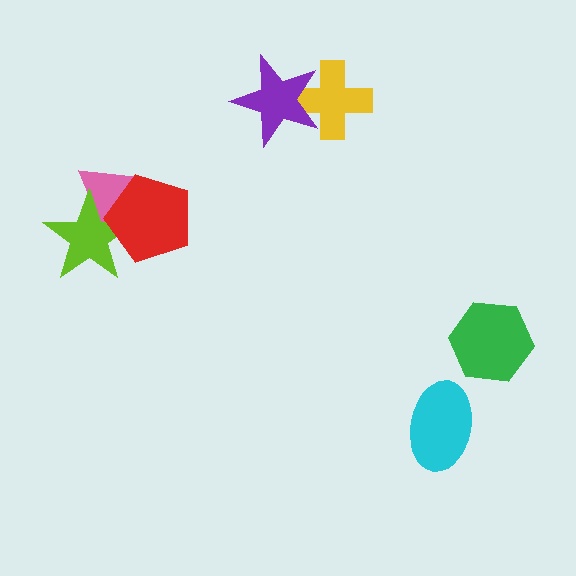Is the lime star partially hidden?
Yes, it is partially covered by another shape.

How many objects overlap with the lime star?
2 objects overlap with the lime star.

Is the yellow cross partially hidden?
Yes, it is partially covered by another shape.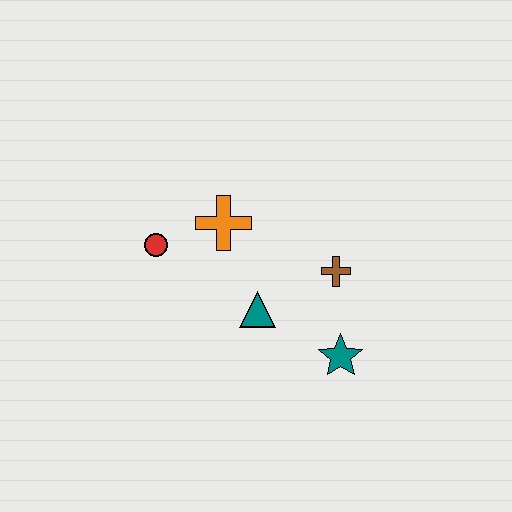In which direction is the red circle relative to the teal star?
The red circle is to the left of the teal star.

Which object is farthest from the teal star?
The red circle is farthest from the teal star.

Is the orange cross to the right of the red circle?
Yes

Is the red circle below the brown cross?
No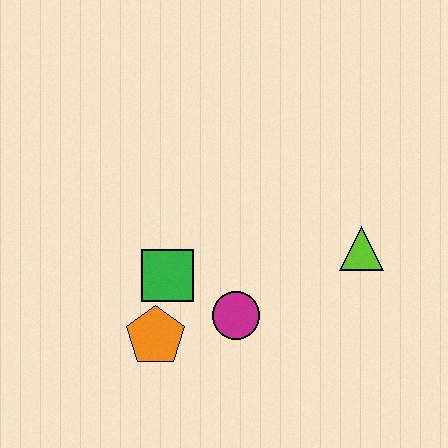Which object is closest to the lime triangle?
The magenta circle is closest to the lime triangle.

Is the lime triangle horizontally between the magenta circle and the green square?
No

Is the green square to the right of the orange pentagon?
Yes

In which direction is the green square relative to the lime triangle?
The green square is to the left of the lime triangle.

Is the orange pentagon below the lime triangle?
Yes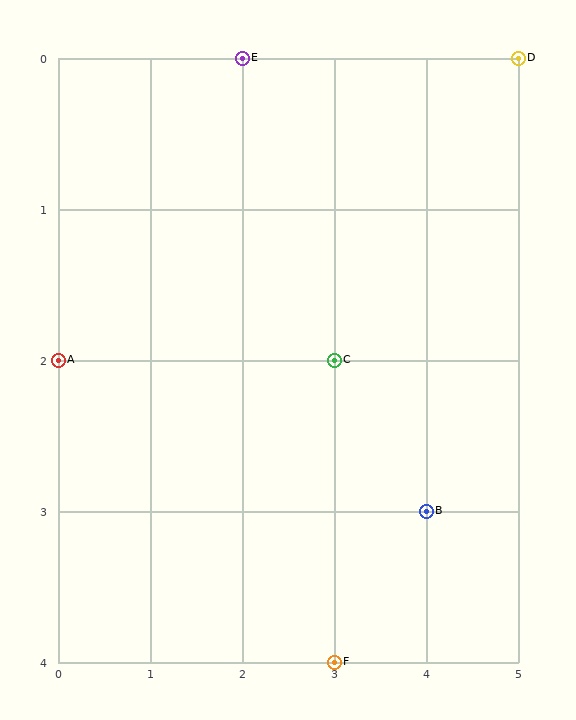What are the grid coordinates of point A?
Point A is at grid coordinates (0, 2).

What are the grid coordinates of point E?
Point E is at grid coordinates (2, 0).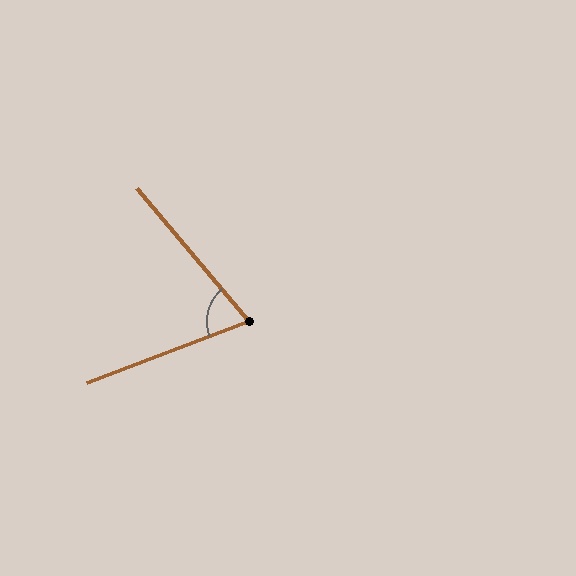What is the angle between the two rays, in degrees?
Approximately 71 degrees.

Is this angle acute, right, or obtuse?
It is acute.